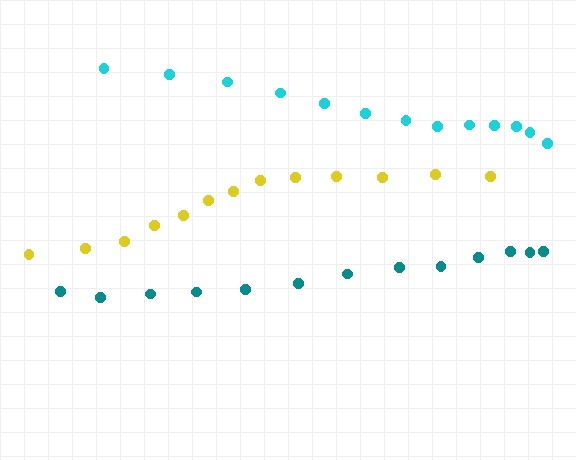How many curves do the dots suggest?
There are 3 distinct paths.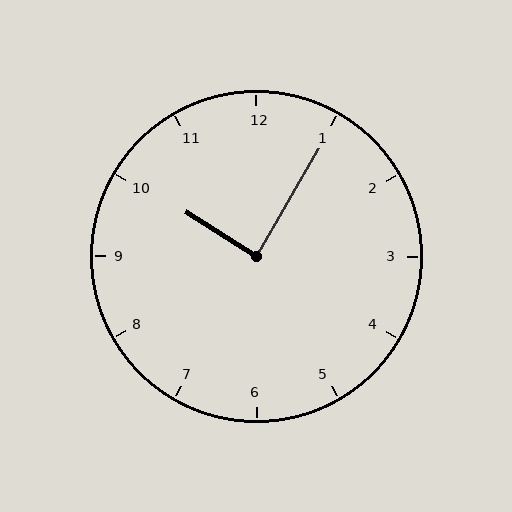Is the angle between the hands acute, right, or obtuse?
It is right.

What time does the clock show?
10:05.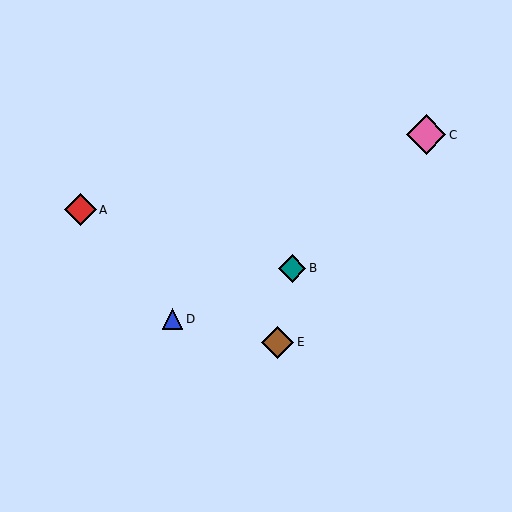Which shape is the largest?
The pink diamond (labeled C) is the largest.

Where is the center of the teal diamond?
The center of the teal diamond is at (292, 268).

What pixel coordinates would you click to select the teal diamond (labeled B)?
Click at (292, 268) to select the teal diamond B.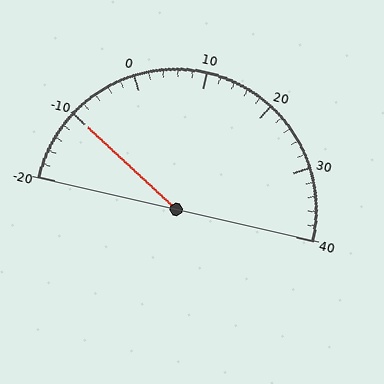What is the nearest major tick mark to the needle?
The nearest major tick mark is -10.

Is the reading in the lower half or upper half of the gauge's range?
The reading is in the lower half of the range (-20 to 40).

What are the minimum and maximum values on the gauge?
The gauge ranges from -20 to 40.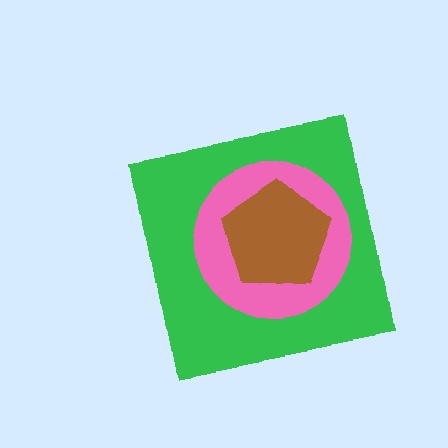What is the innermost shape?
The brown pentagon.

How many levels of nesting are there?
3.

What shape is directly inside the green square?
The pink circle.